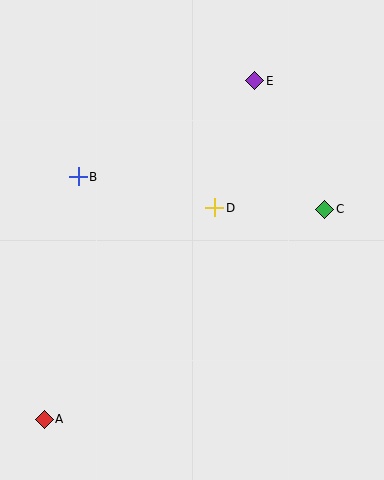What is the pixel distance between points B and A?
The distance between B and A is 245 pixels.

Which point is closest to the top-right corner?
Point E is closest to the top-right corner.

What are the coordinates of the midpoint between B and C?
The midpoint between B and C is at (202, 193).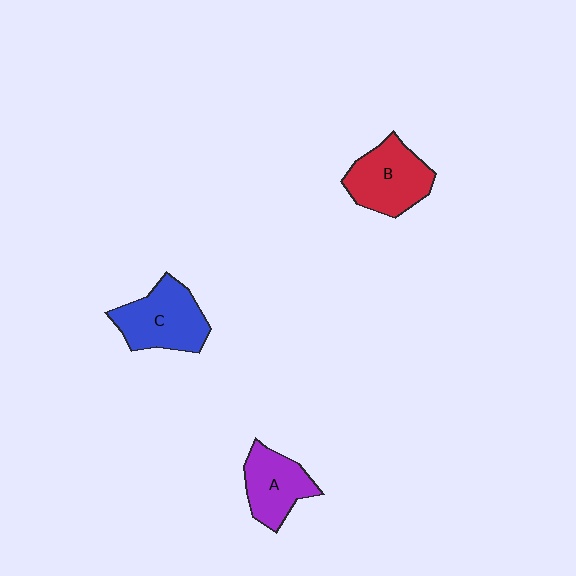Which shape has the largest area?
Shape C (blue).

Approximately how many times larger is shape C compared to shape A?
Approximately 1.3 times.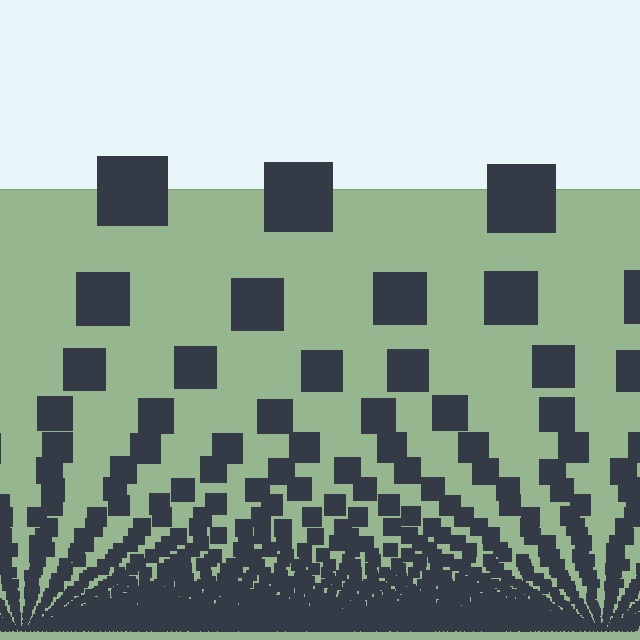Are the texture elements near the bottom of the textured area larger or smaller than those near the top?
Smaller. The gradient is inverted — elements near the bottom are smaller and denser.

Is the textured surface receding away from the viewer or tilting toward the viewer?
The surface appears to tilt toward the viewer. Texture elements get larger and sparser toward the top.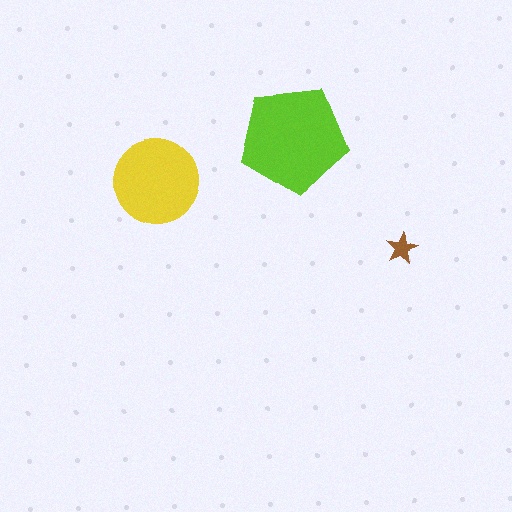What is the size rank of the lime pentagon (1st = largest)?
1st.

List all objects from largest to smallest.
The lime pentagon, the yellow circle, the brown star.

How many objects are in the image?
There are 3 objects in the image.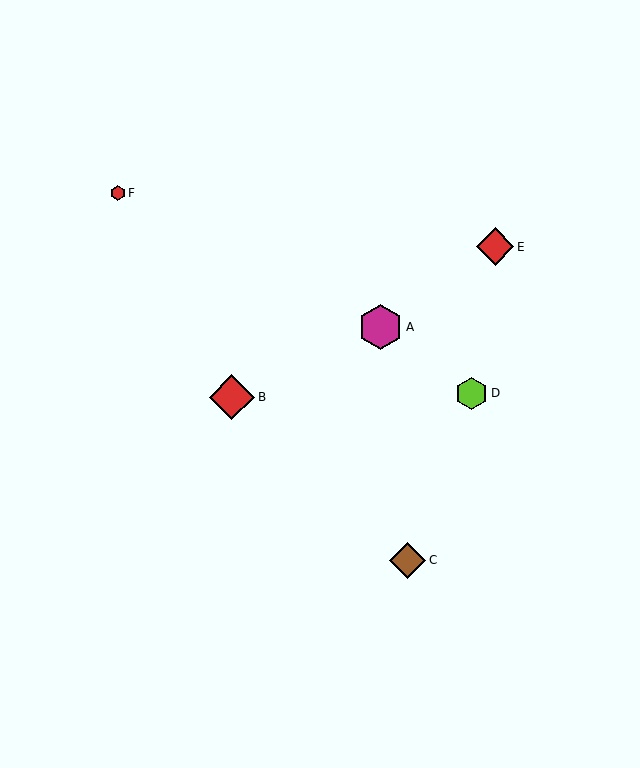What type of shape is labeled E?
Shape E is a red diamond.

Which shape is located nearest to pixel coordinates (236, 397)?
The red diamond (labeled B) at (232, 397) is nearest to that location.